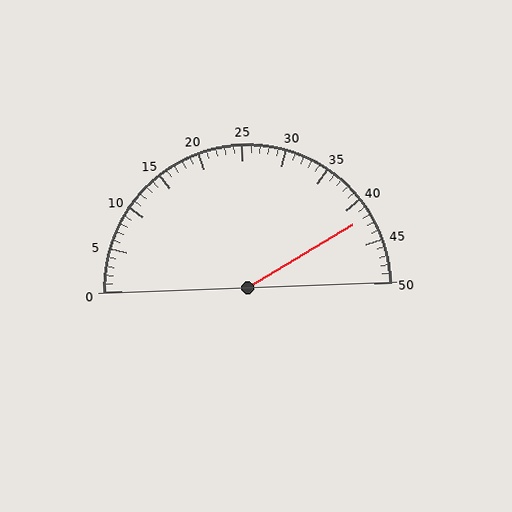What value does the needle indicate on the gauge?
The needle indicates approximately 42.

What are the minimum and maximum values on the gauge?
The gauge ranges from 0 to 50.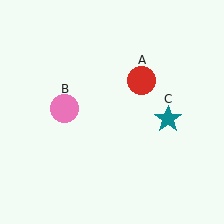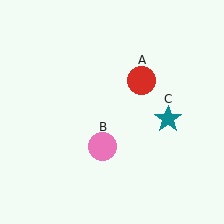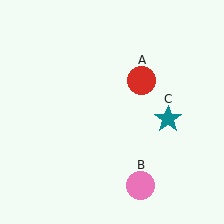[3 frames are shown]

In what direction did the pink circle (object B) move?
The pink circle (object B) moved down and to the right.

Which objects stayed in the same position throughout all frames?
Red circle (object A) and teal star (object C) remained stationary.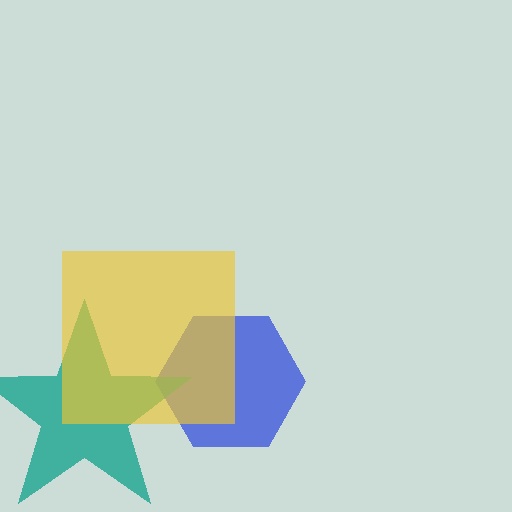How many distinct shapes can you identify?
There are 3 distinct shapes: a blue hexagon, a teal star, a yellow square.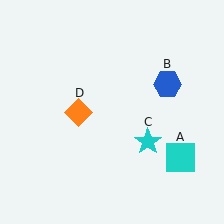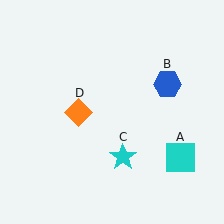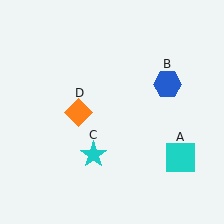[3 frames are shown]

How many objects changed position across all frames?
1 object changed position: cyan star (object C).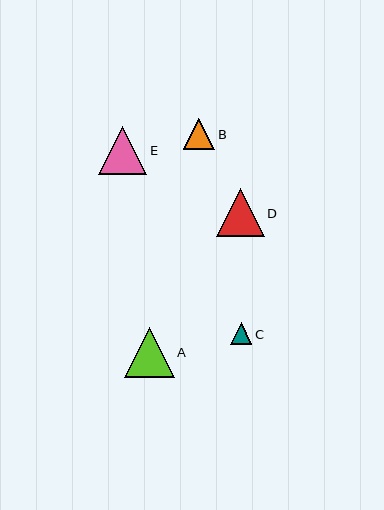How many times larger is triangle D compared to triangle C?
Triangle D is approximately 2.2 times the size of triangle C.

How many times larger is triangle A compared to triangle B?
Triangle A is approximately 1.6 times the size of triangle B.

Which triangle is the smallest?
Triangle C is the smallest with a size of approximately 22 pixels.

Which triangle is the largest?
Triangle A is the largest with a size of approximately 50 pixels.